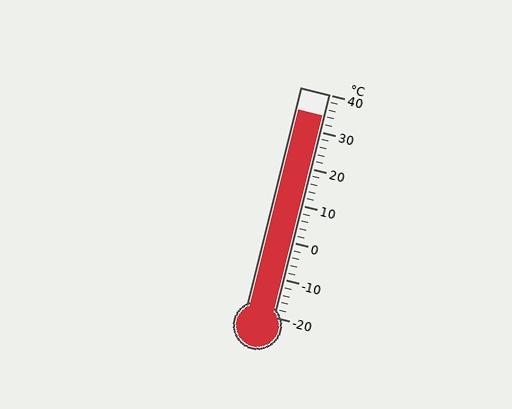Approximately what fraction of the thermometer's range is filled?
The thermometer is filled to approximately 90% of its range.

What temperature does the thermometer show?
The thermometer shows approximately 34°C.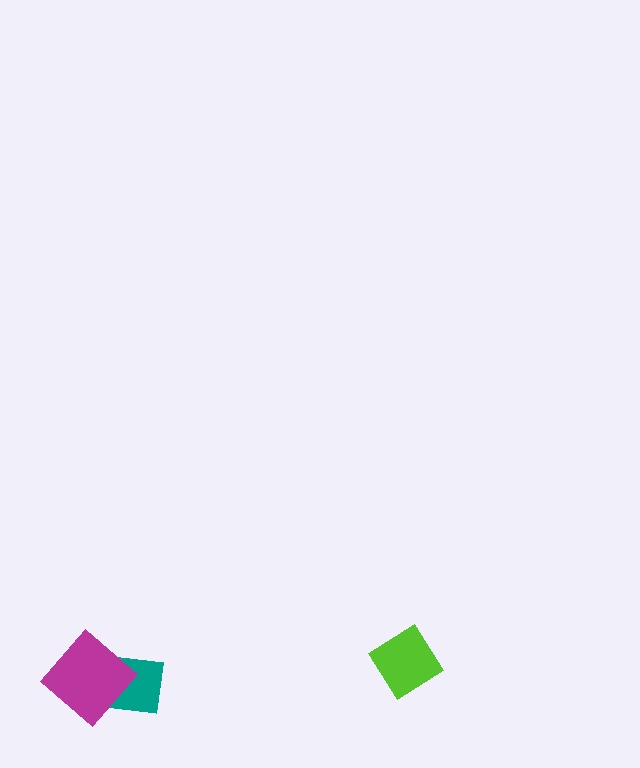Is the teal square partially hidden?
Yes, it is partially covered by another shape.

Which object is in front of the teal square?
The magenta diamond is in front of the teal square.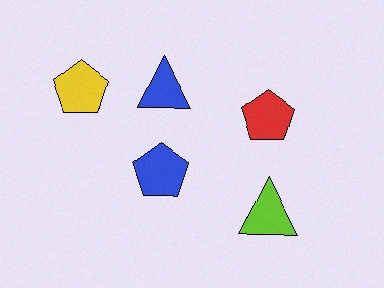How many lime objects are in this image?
There is 1 lime object.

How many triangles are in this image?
There are 2 triangles.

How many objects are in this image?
There are 5 objects.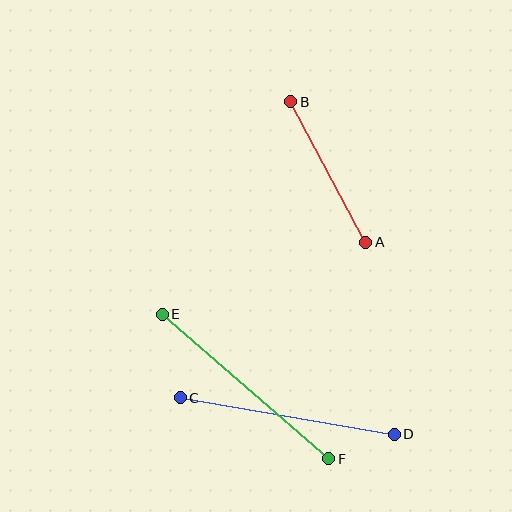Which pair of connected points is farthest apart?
Points E and F are farthest apart.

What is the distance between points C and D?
The distance is approximately 217 pixels.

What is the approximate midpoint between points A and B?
The midpoint is at approximately (328, 172) pixels.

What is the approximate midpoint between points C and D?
The midpoint is at approximately (287, 416) pixels.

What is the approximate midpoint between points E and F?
The midpoint is at approximately (245, 386) pixels.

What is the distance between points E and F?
The distance is approximately 221 pixels.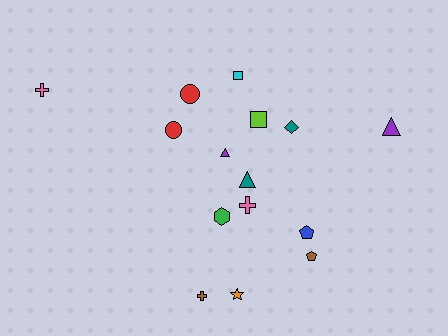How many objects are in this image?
There are 15 objects.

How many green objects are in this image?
There is 1 green object.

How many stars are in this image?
There is 1 star.